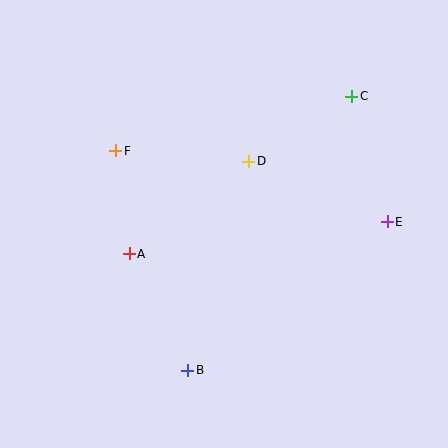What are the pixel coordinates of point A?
Point A is at (129, 254).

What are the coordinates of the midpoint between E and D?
The midpoint between E and D is at (318, 192).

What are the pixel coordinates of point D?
Point D is at (249, 161).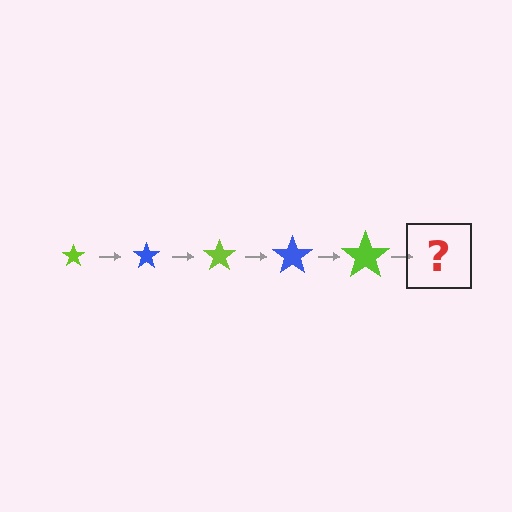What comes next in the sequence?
The next element should be a blue star, larger than the previous one.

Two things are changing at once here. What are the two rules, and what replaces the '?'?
The two rules are that the star grows larger each step and the color cycles through lime and blue. The '?' should be a blue star, larger than the previous one.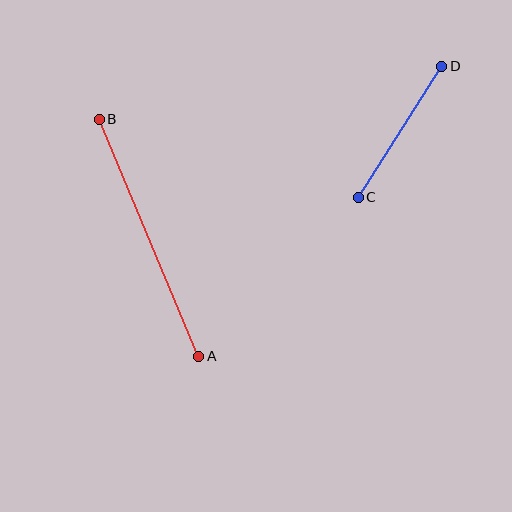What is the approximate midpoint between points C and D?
The midpoint is at approximately (400, 132) pixels.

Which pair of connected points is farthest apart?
Points A and B are farthest apart.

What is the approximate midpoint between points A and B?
The midpoint is at approximately (149, 238) pixels.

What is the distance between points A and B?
The distance is approximately 257 pixels.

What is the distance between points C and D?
The distance is approximately 156 pixels.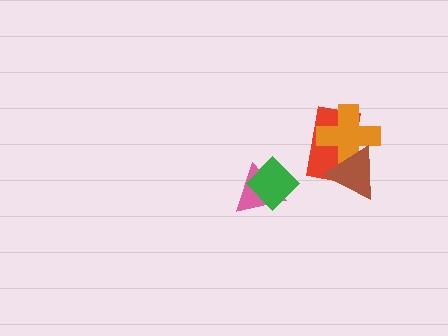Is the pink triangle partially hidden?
Yes, it is partially covered by another shape.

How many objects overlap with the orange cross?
2 objects overlap with the orange cross.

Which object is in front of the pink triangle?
The green diamond is in front of the pink triangle.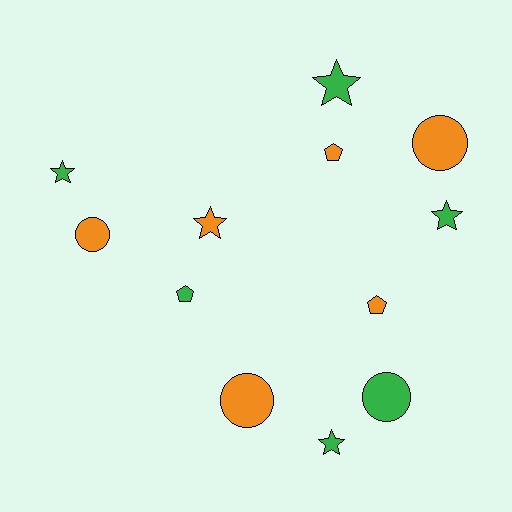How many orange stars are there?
There is 1 orange star.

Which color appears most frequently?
Orange, with 6 objects.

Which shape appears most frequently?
Star, with 5 objects.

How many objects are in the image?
There are 12 objects.